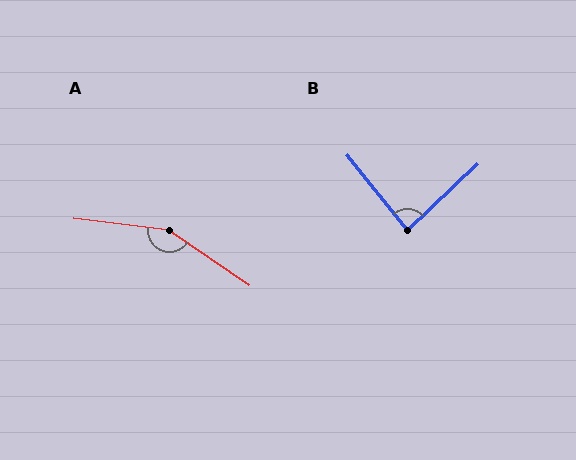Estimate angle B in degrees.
Approximately 85 degrees.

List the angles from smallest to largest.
B (85°), A (152°).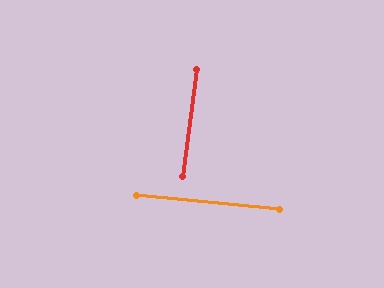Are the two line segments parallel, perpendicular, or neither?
Perpendicular — they meet at approximately 88°.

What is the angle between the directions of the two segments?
Approximately 88 degrees.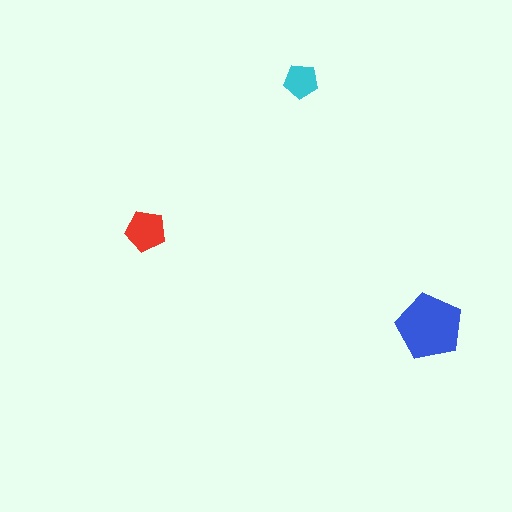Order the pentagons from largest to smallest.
the blue one, the red one, the cyan one.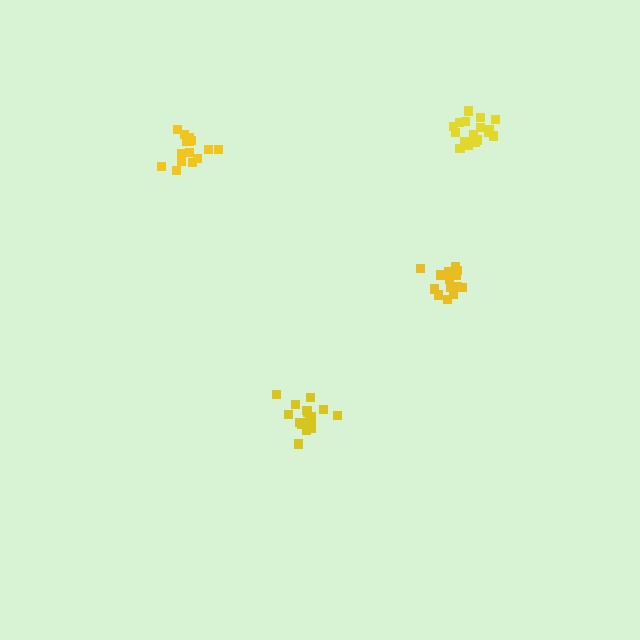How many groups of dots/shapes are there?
There are 4 groups.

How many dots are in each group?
Group 1: 16 dots, Group 2: 14 dots, Group 3: 18 dots, Group 4: 17 dots (65 total).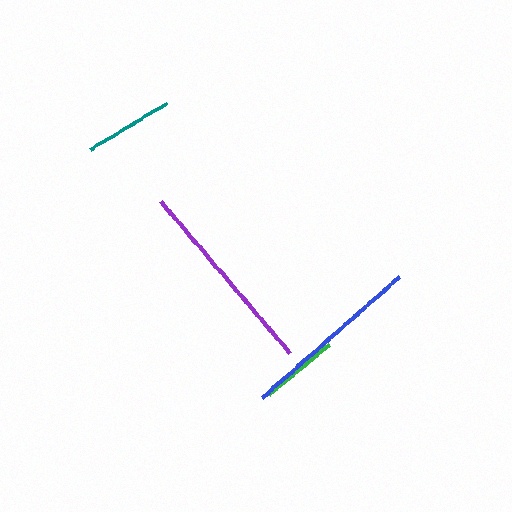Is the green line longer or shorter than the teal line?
The teal line is longer than the green line.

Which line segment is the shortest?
The green line is the shortest at approximately 78 pixels.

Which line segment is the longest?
The purple line is the longest at approximately 199 pixels.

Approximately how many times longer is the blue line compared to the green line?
The blue line is approximately 2.3 times the length of the green line.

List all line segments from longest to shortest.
From longest to shortest: purple, blue, teal, green.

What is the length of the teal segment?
The teal segment is approximately 89 pixels long.